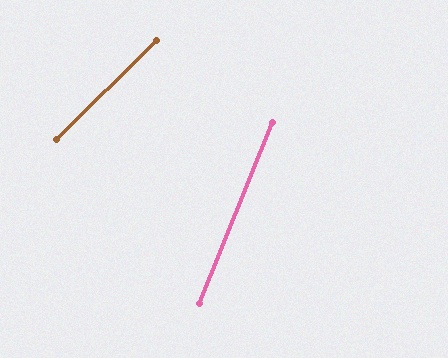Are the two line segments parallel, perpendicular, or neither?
Neither parallel nor perpendicular — they differ by about 23°.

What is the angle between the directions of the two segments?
Approximately 23 degrees.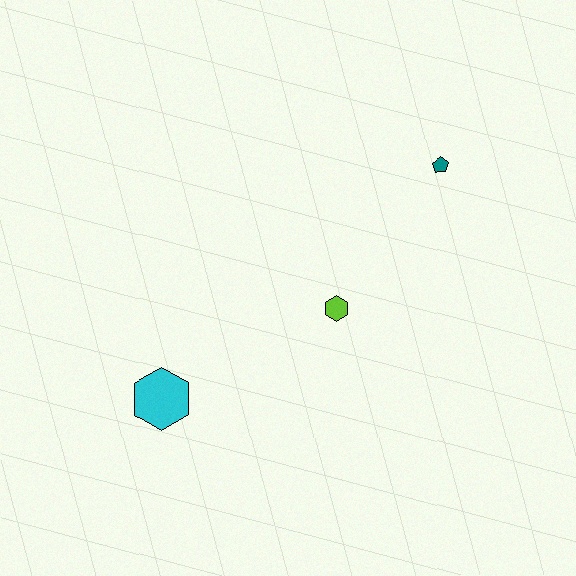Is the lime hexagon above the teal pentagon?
No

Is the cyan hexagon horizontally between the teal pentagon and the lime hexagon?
No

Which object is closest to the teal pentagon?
The lime hexagon is closest to the teal pentagon.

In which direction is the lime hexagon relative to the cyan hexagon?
The lime hexagon is to the right of the cyan hexagon.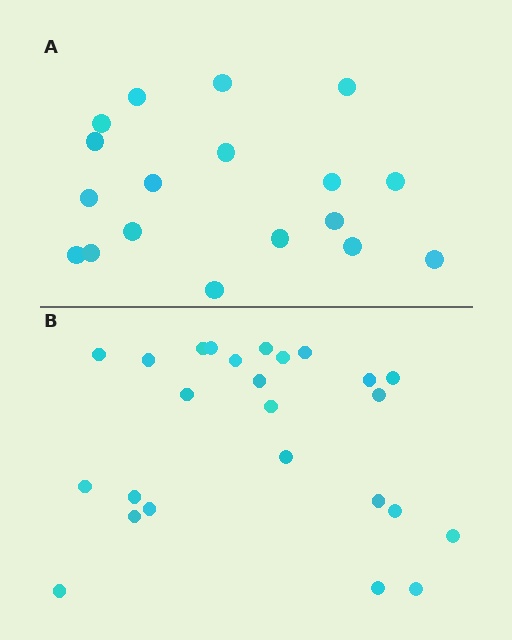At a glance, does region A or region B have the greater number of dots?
Region B (the bottom region) has more dots.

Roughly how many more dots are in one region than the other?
Region B has roughly 8 or so more dots than region A.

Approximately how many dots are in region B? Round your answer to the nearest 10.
About 20 dots. (The exact count is 25, which rounds to 20.)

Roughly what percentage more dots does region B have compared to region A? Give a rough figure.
About 40% more.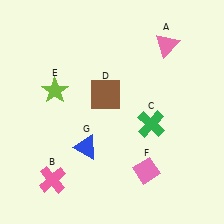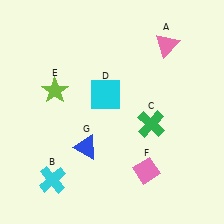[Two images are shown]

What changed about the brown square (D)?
In Image 1, D is brown. In Image 2, it changed to cyan.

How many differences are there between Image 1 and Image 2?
There are 2 differences between the two images.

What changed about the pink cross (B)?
In Image 1, B is pink. In Image 2, it changed to cyan.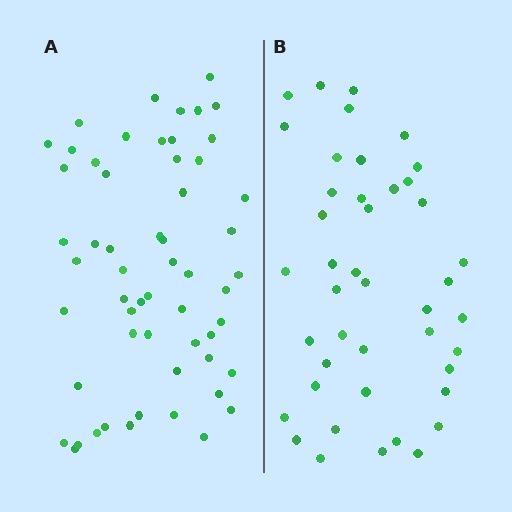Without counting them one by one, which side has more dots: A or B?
Region A (the left region) has more dots.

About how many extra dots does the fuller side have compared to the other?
Region A has approximately 15 more dots than region B.